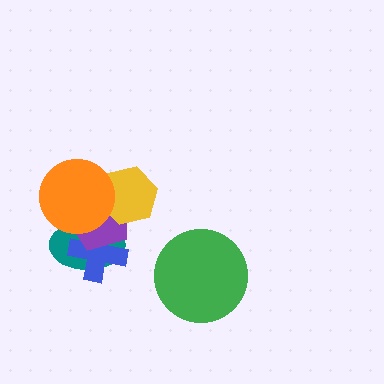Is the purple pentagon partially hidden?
Yes, it is partially covered by another shape.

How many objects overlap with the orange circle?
3 objects overlap with the orange circle.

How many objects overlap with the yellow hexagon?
2 objects overlap with the yellow hexagon.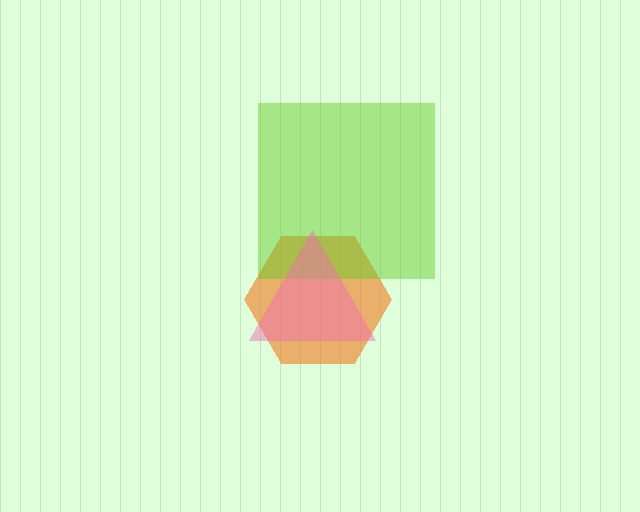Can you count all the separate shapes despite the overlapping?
Yes, there are 3 separate shapes.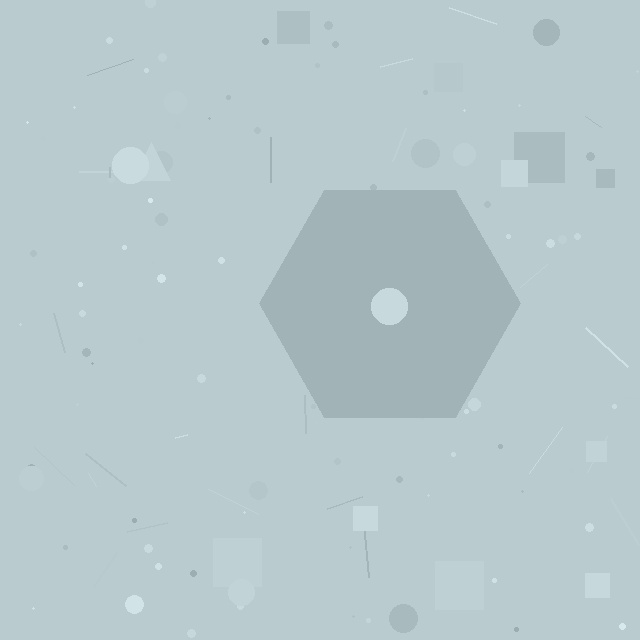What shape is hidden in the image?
A hexagon is hidden in the image.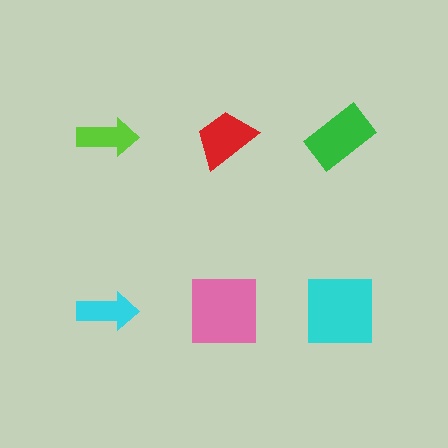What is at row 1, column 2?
A red trapezoid.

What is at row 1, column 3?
A green rectangle.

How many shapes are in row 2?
3 shapes.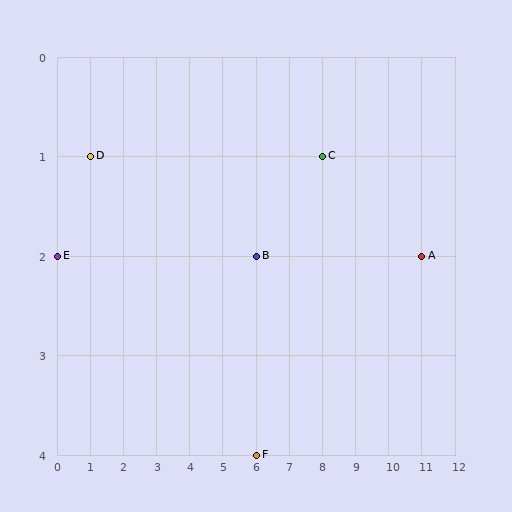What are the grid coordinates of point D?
Point D is at grid coordinates (1, 1).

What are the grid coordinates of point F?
Point F is at grid coordinates (6, 4).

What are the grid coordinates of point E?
Point E is at grid coordinates (0, 2).